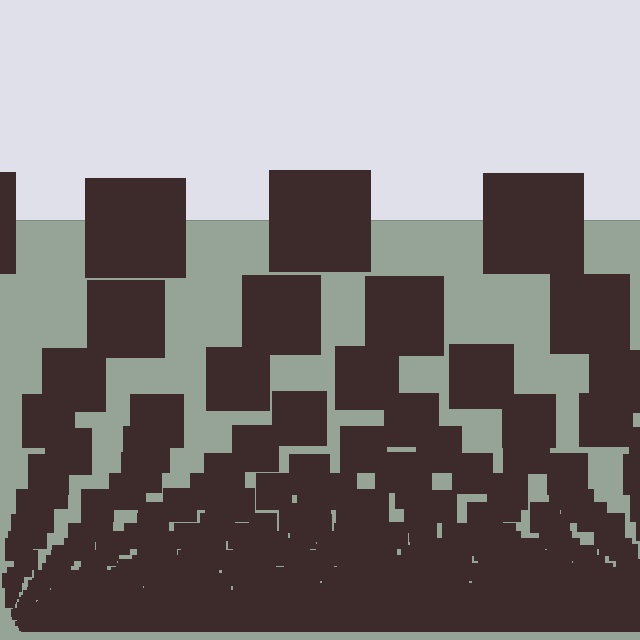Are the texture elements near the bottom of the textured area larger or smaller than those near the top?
Smaller. The gradient is inverted — elements near the bottom are smaller and denser.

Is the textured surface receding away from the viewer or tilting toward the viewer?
The surface appears to tilt toward the viewer. Texture elements get larger and sparser toward the top.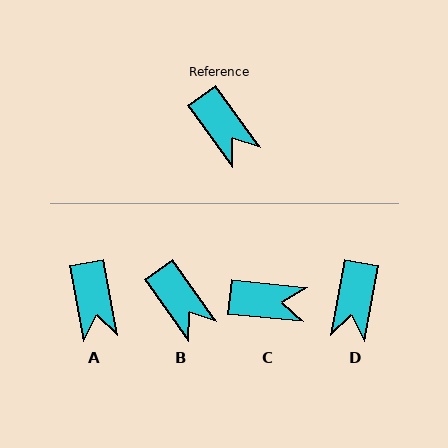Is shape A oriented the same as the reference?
No, it is off by about 26 degrees.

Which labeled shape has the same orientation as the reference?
B.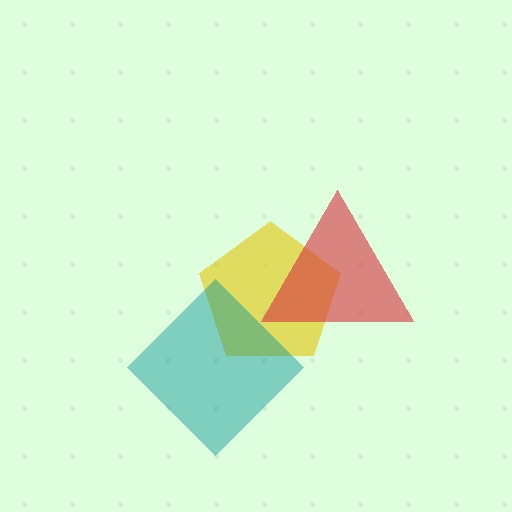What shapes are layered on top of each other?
The layered shapes are: a yellow pentagon, a teal diamond, a red triangle.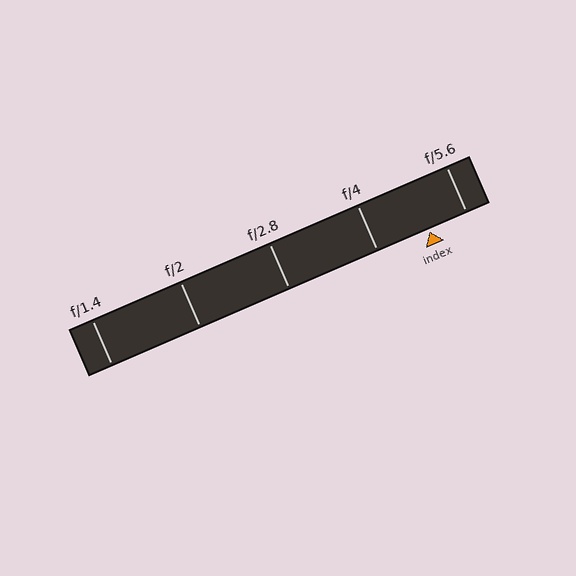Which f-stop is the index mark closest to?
The index mark is closest to f/5.6.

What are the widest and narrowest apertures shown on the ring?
The widest aperture shown is f/1.4 and the narrowest is f/5.6.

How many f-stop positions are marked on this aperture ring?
There are 5 f-stop positions marked.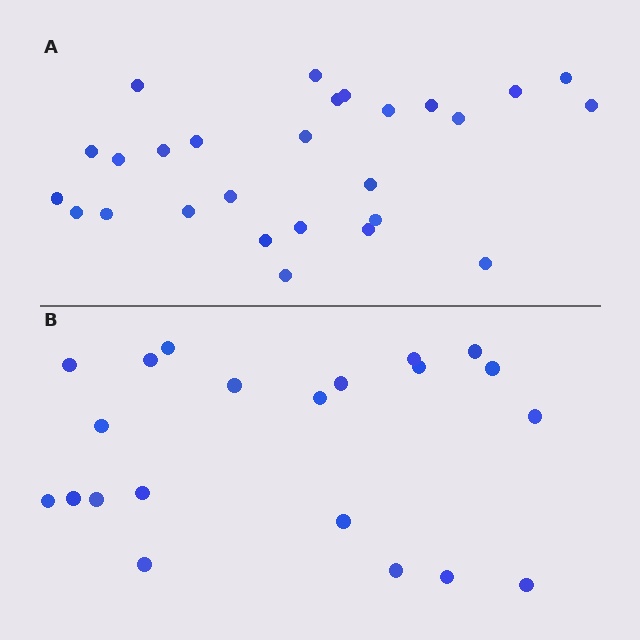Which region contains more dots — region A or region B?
Region A (the top region) has more dots.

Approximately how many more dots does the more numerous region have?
Region A has about 6 more dots than region B.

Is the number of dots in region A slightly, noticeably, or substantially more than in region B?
Region A has noticeably more, but not dramatically so. The ratio is roughly 1.3 to 1.